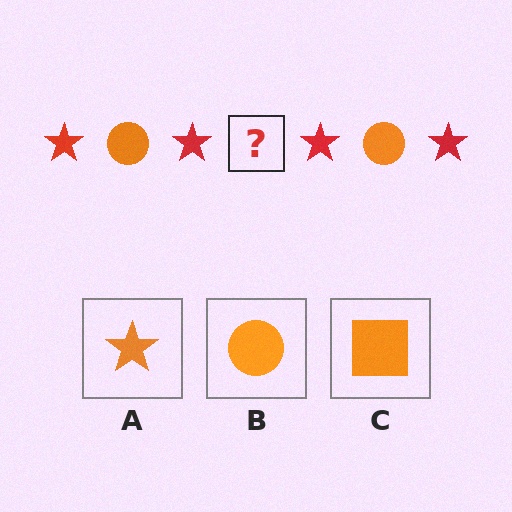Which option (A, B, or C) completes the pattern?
B.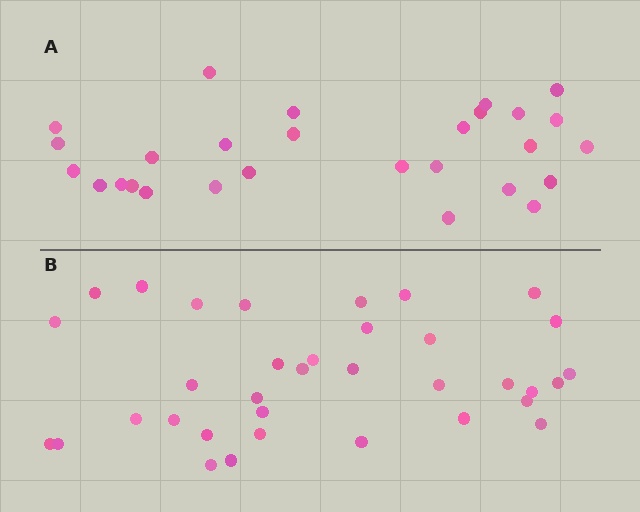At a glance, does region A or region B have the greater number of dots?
Region B (the bottom region) has more dots.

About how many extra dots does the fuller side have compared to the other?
Region B has roughly 8 or so more dots than region A.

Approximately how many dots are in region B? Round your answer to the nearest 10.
About 40 dots. (The exact count is 35, which rounds to 40.)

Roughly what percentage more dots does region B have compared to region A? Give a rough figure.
About 25% more.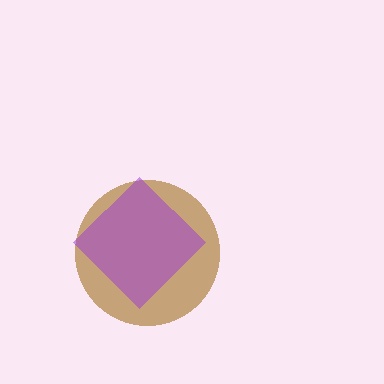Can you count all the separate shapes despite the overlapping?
Yes, there are 2 separate shapes.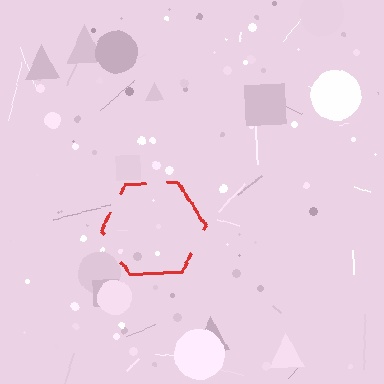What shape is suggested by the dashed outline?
The dashed outline suggests a hexagon.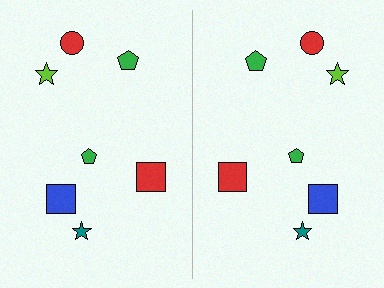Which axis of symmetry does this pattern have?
The pattern has a vertical axis of symmetry running through the center of the image.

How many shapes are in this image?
There are 14 shapes in this image.